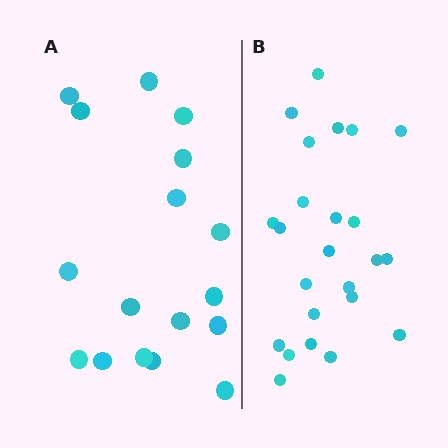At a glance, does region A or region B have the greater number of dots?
Region B (the right region) has more dots.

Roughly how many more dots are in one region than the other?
Region B has roughly 8 or so more dots than region A.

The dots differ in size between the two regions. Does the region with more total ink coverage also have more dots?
No. Region A has more total ink coverage because its dots are larger, but region B actually contains more individual dots. Total area can be misleading — the number of items is what matters here.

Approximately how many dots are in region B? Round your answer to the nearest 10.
About 20 dots. (The exact count is 24, which rounds to 20.)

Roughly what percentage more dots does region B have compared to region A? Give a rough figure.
About 40% more.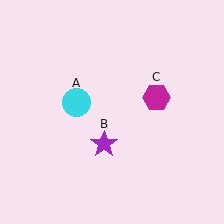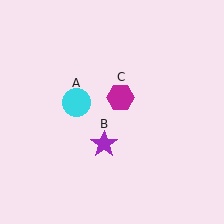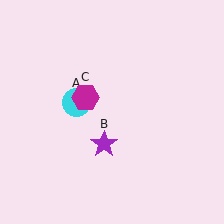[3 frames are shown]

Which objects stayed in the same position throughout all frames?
Cyan circle (object A) and purple star (object B) remained stationary.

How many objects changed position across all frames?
1 object changed position: magenta hexagon (object C).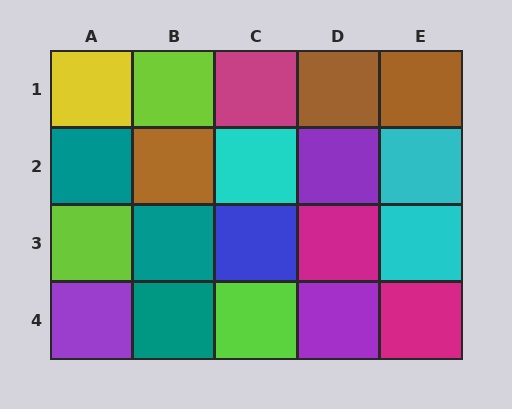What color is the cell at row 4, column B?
Teal.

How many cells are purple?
3 cells are purple.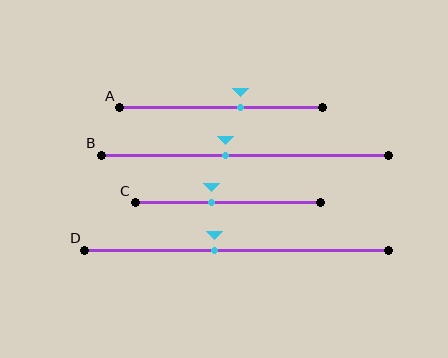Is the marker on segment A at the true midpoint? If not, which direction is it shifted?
No, the marker on segment A is shifted to the right by about 9% of the segment length.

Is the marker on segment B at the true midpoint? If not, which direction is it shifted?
No, the marker on segment B is shifted to the left by about 7% of the segment length.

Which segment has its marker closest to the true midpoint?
Segment B has its marker closest to the true midpoint.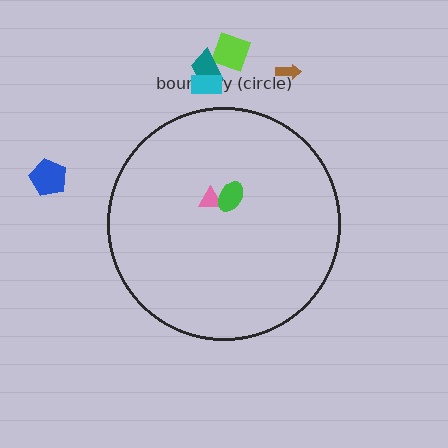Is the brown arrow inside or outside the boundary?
Outside.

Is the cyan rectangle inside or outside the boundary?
Outside.